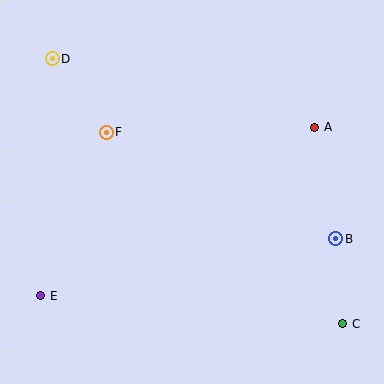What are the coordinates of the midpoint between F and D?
The midpoint between F and D is at (79, 95).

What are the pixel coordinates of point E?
Point E is at (41, 296).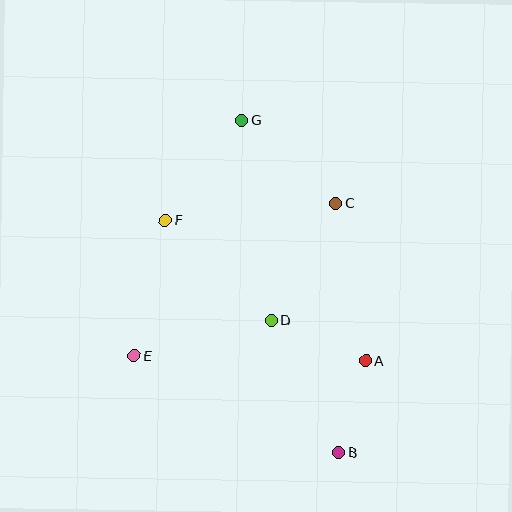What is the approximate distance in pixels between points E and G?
The distance between E and G is approximately 259 pixels.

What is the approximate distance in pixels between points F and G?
The distance between F and G is approximately 125 pixels.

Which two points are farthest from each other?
Points B and G are farthest from each other.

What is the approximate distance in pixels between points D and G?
The distance between D and G is approximately 202 pixels.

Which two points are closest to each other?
Points A and B are closest to each other.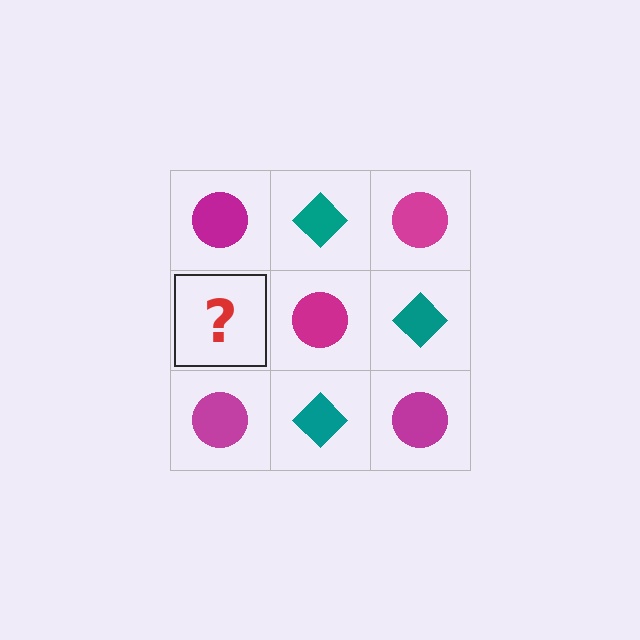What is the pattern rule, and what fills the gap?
The rule is that it alternates magenta circle and teal diamond in a checkerboard pattern. The gap should be filled with a teal diamond.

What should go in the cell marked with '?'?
The missing cell should contain a teal diamond.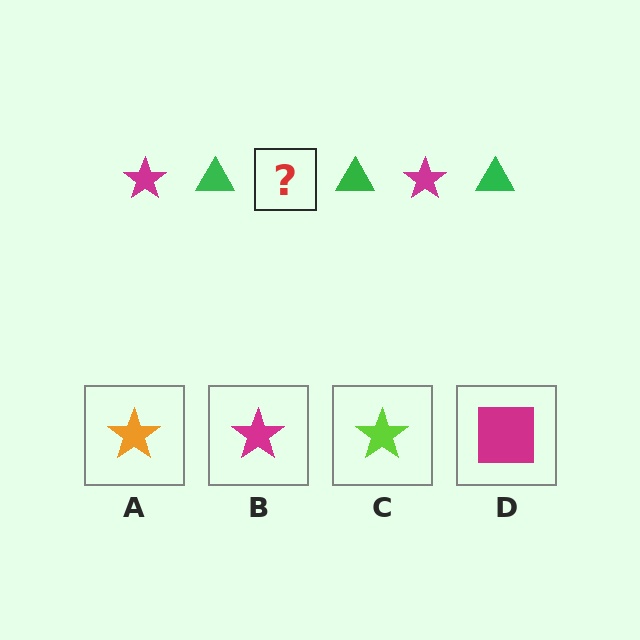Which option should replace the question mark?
Option B.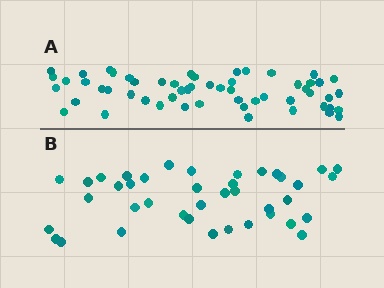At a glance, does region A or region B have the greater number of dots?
Region A (the top region) has more dots.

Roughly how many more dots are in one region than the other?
Region A has approximately 15 more dots than region B.